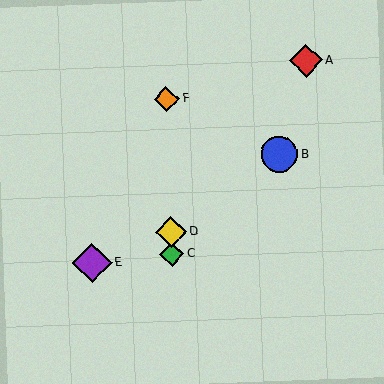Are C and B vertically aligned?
No, C is at x≈172 and B is at x≈279.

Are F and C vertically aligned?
Yes, both are at x≈167.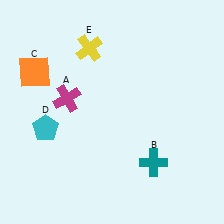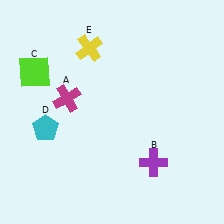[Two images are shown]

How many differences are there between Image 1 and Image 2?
There are 2 differences between the two images.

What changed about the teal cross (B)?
In Image 1, B is teal. In Image 2, it changed to purple.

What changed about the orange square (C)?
In Image 1, C is orange. In Image 2, it changed to lime.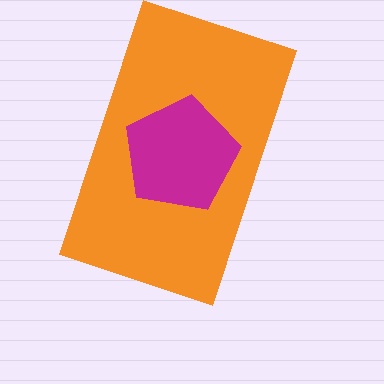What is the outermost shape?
The orange rectangle.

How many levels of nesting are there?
2.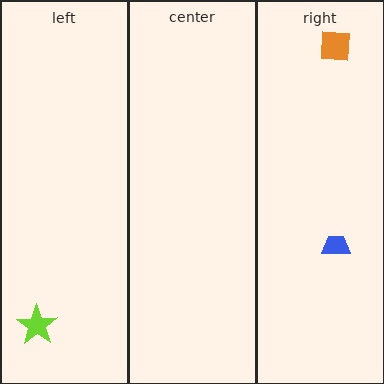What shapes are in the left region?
The lime star.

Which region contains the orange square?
The right region.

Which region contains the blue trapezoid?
The right region.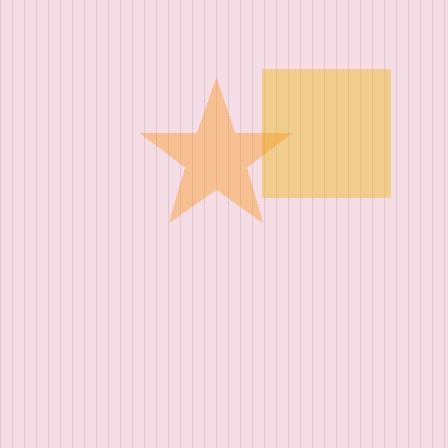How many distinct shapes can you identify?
There are 2 distinct shapes: a yellow square, an orange star.